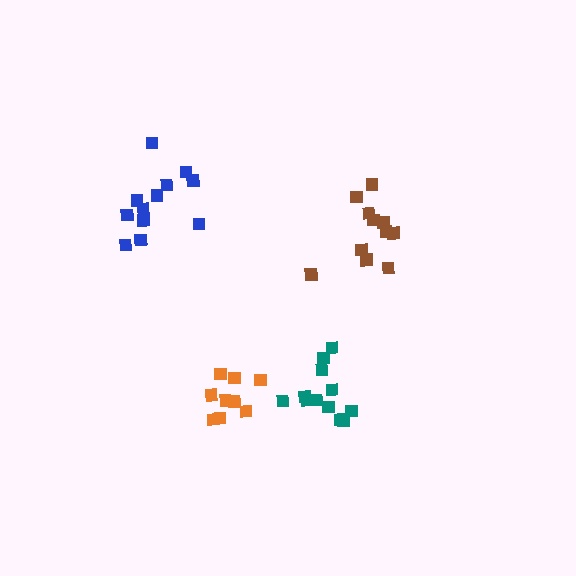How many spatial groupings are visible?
There are 4 spatial groupings.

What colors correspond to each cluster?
The clusters are colored: blue, teal, orange, brown.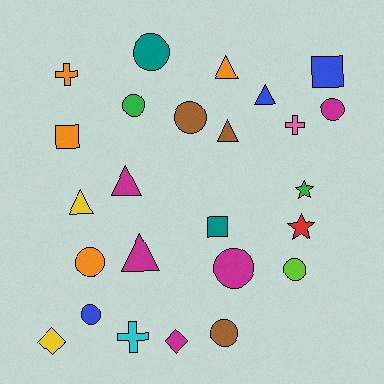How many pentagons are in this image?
There are no pentagons.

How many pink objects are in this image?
There is 1 pink object.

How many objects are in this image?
There are 25 objects.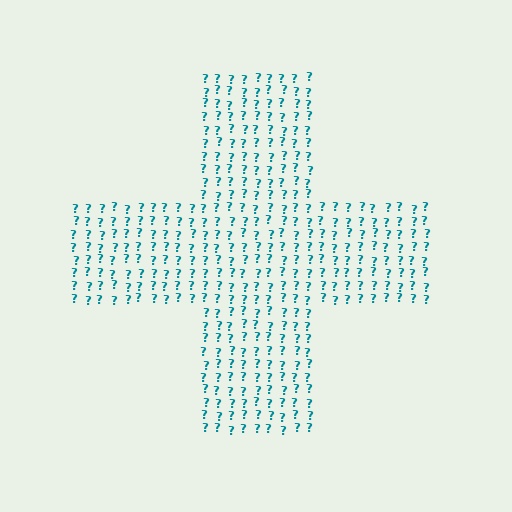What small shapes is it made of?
It is made of small question marks.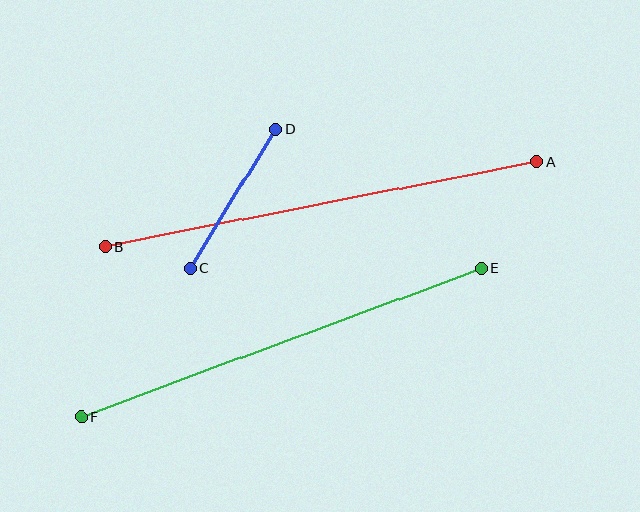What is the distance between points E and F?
The distance is approximately 427 pixels.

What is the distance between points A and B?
The distance is approximately 439 pixels.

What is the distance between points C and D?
The distance is approximately 164 pixels.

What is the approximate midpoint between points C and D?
The midpoint is at approximately (233, 199) pixels.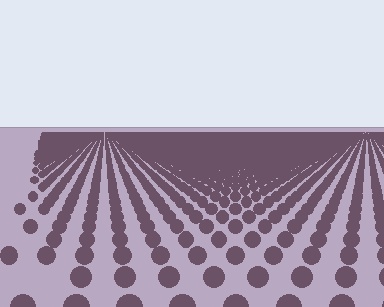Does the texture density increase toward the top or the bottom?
Density increases toward the top.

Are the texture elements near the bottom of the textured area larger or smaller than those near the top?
Larger. Near the bottom, elements are closer to the viewer and appear at a bigger on-screen size.